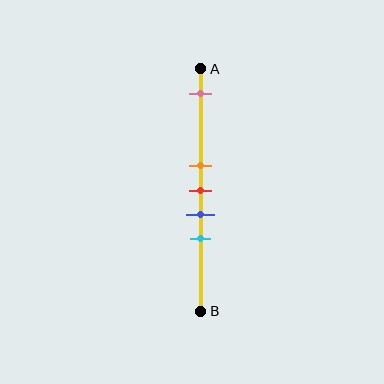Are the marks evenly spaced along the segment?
No, the marks are not evenly spaced.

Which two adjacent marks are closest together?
The orange and red marks are the closest adjacent pair.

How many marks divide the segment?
There are 5 marks dividing the segment.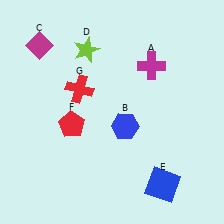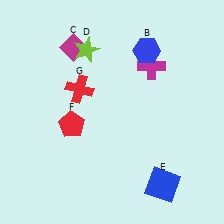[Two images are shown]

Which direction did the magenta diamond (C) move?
The magenta diamond (C) moved right.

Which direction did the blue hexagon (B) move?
The blue hexagon (B) moved up.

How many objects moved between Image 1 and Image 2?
2 objects moved between the two images.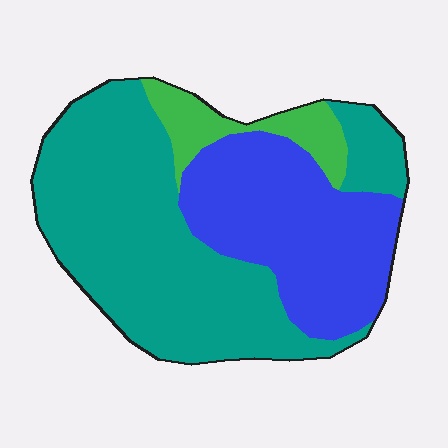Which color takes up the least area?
Green, at roughly 10%.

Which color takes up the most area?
Teal, at roughly 55%.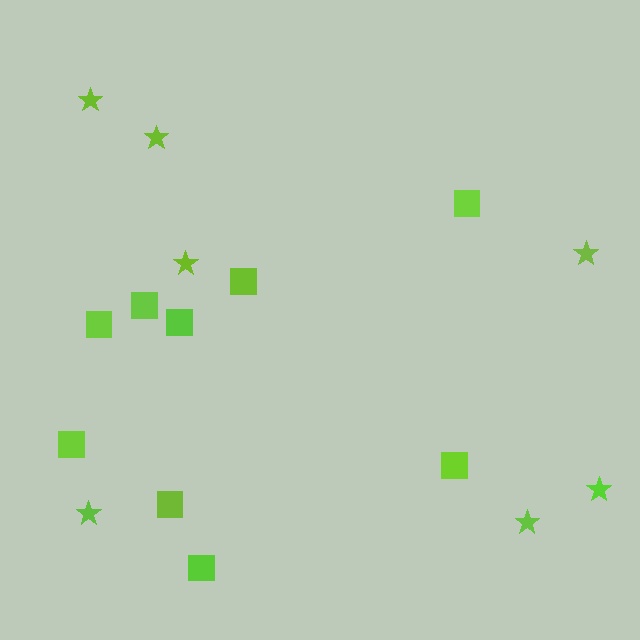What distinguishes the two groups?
There are 2 groups: one group of squares (9) and one group of stars (7).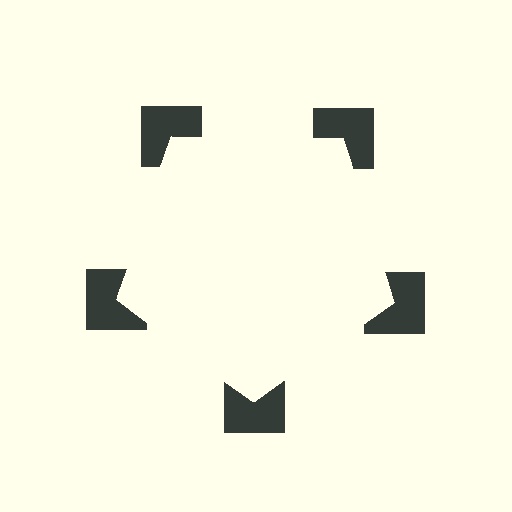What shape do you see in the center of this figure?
An illusory pentagon — its edges are inferred from the aligned wedge cuts in the notched squares, not physically drawn.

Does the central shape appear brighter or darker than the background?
It typically appears slightly brighter than the background, even though no actual brightness change is drawn.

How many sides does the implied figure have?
5 sides.